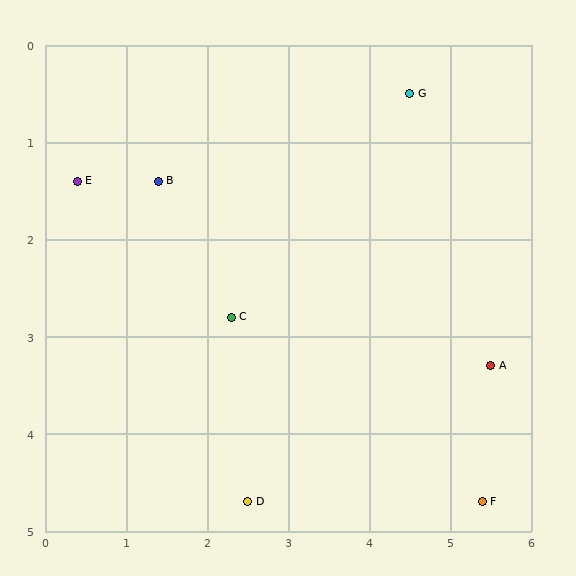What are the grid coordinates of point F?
Point F is at approximately (5.4, 4.7).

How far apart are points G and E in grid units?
Points G and E are about 4.2 grid units apart.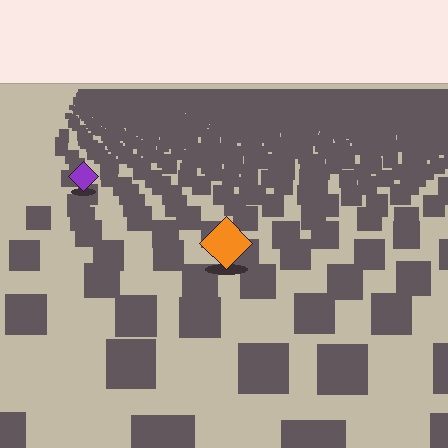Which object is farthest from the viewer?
The purple diamond is farthest from the viewer. It appears smaller and the ground texture around it is denser.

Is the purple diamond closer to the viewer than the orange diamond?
No. The orange diamond is closer — you can tell from the texture gradient: the ground texture is coarser near it.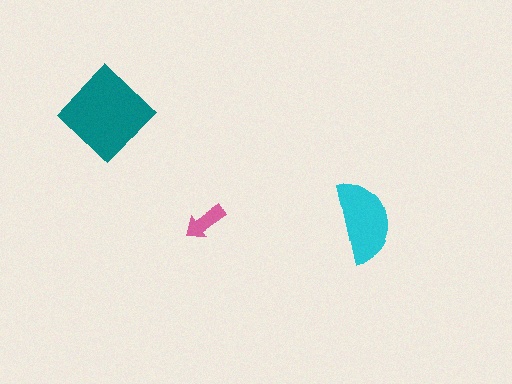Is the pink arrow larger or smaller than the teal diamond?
Smaller.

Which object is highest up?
The teal diamond is topmost.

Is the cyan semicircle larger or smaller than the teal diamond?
Smaller.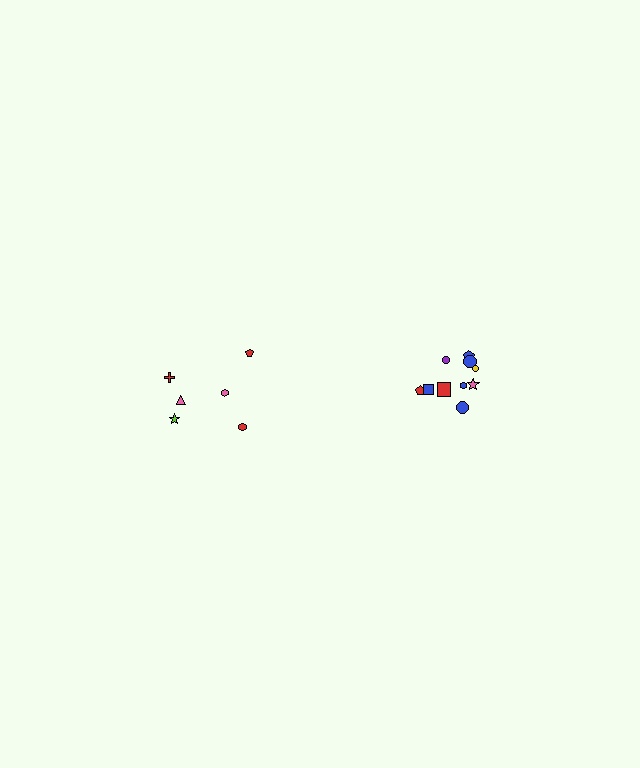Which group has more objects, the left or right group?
The right group.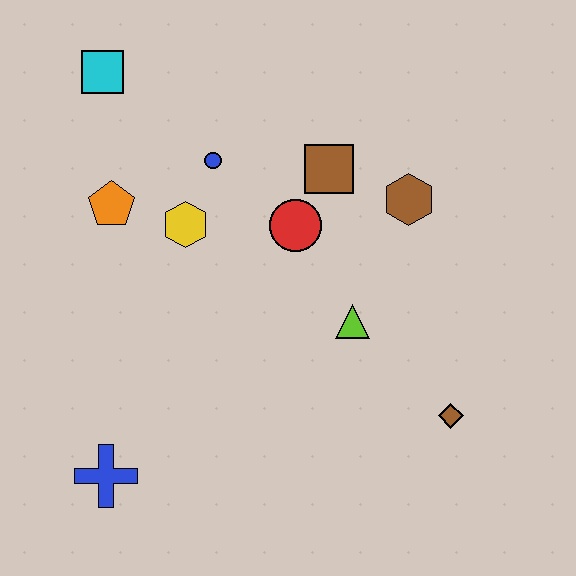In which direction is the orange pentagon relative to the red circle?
The orange pentagon is to the left of the red circle.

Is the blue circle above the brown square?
Yes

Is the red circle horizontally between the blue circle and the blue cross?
No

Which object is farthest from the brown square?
The blue cross is farthest from the brown square.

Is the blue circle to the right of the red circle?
No